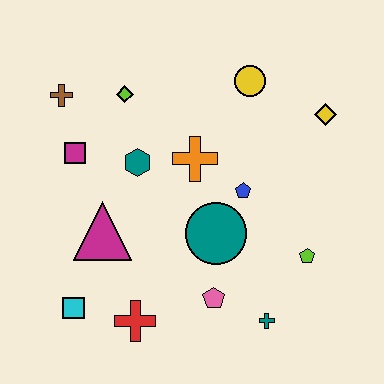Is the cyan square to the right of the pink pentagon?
No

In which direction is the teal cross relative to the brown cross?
The teal cross is below the brown cross.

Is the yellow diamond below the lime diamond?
Yes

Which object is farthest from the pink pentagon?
The brown cross is farthest from the pink pentagon.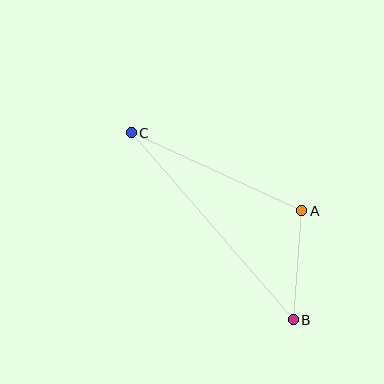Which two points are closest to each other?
Points A and B are closest to each other.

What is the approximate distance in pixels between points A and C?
The distance between A and C is approximately 187 pixels.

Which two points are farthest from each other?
Points B and C are farthest from each other.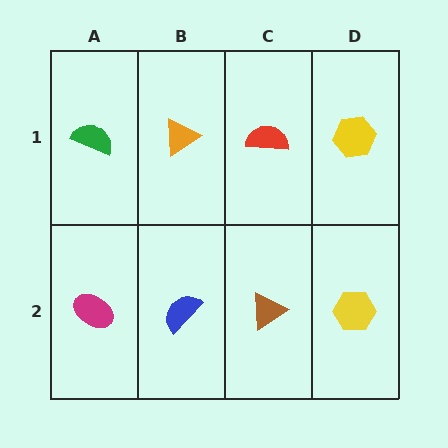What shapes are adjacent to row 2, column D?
A yellow hexagon (row 1, column D), a brown triangle (row 2, column C).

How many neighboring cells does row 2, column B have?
3.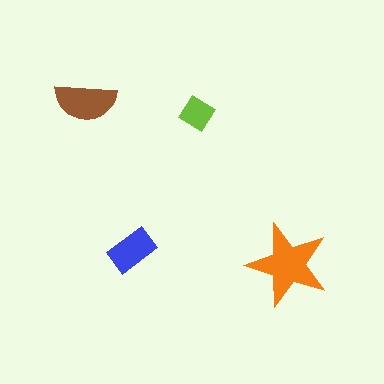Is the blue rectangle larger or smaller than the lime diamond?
Larger.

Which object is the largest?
The orange star.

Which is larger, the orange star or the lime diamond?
The orange star.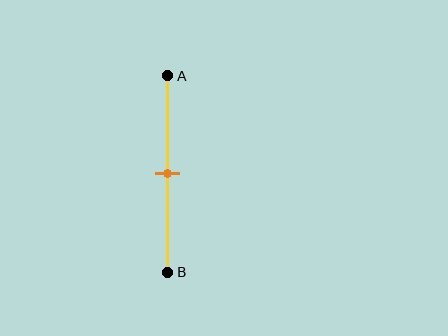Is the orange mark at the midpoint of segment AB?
Yes, the mark is approximately at the midpoint.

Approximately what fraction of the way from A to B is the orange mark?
The orange mark is approximately 50% of the way from A to B.